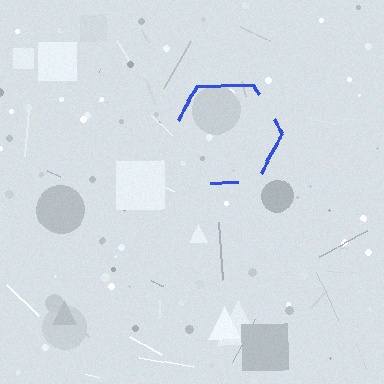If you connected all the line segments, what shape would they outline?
They would outline a hexagon.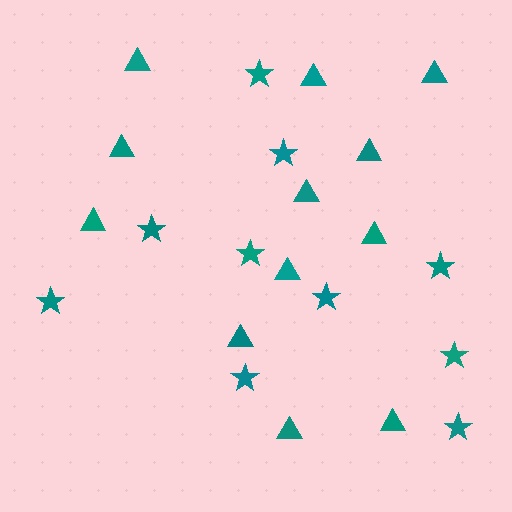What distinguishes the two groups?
There are 2 groups: one group of stars (10) and one group of triangles (12).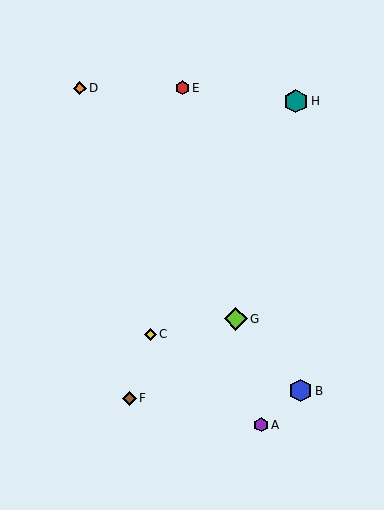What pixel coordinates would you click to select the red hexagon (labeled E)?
Click at (182, 88) to select the red hexagon E.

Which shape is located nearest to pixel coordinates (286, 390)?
The blue hexagon (labeled B) at (301, 391) is nearest to that location.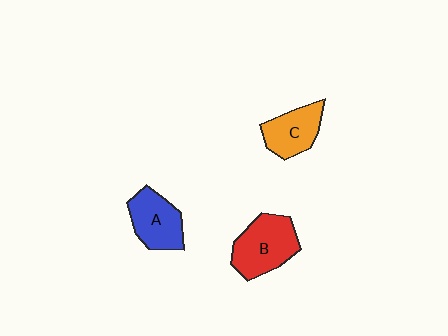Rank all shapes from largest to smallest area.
From largest to smallest: B (red), A (blue), C (orange).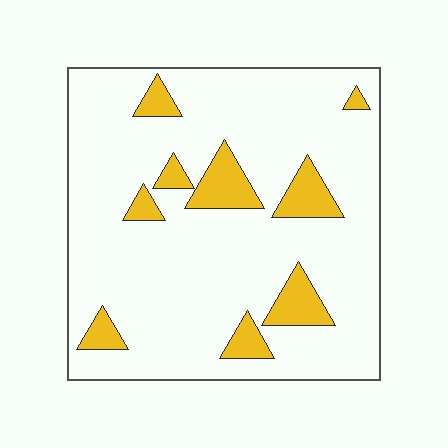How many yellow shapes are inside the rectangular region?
9.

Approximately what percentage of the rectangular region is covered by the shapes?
Approximately 15%.